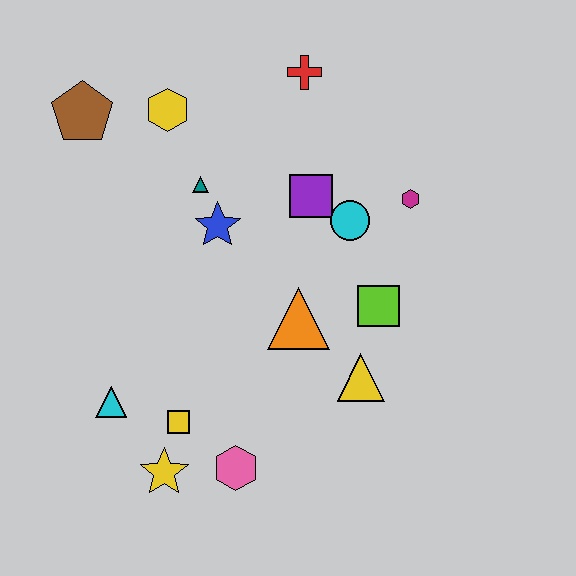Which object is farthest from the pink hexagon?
The red cross is farthest from the pink hexagon.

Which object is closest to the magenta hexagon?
The cyan circle is closest to the magenta hexagon.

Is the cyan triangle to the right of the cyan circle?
No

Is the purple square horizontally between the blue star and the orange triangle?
No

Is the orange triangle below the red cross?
Yes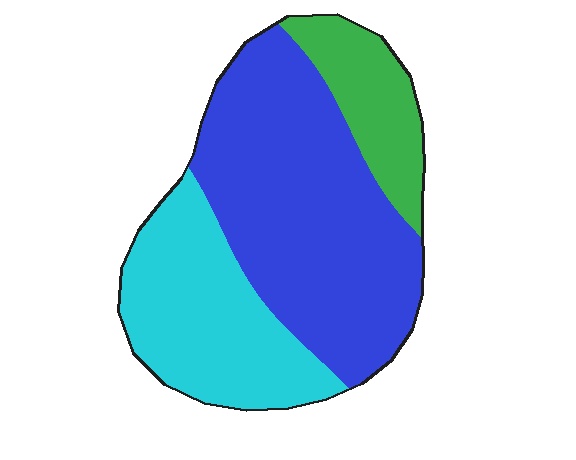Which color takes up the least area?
Green, at roughly 15%.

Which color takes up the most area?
Blue, at roughly 55%.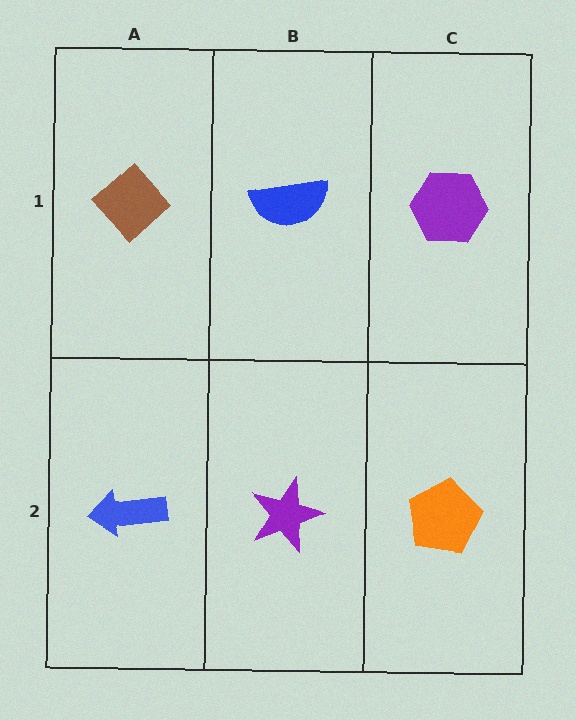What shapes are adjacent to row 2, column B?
A blue semicircle (row 1, column B), a blue arrow (row 2, column A), an orange pentagon (row 2, column C).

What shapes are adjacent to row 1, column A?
A blue arrow (row 2, column A), a blue semicircle (row 1, column B).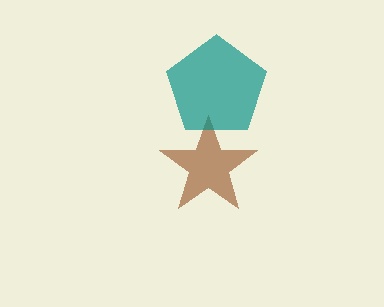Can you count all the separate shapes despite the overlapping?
Yes, there are 2 separate shapes.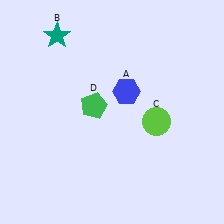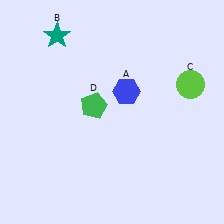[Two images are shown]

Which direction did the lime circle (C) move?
The lime circle (C) moved up.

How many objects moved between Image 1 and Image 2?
1 object moved between the two images.